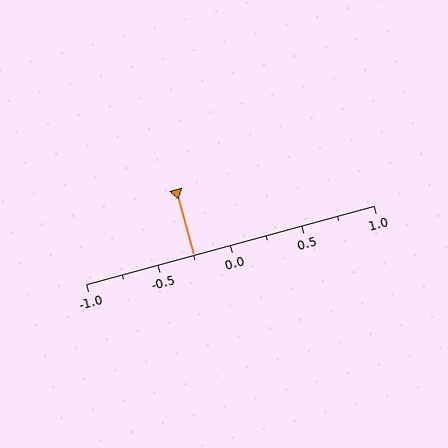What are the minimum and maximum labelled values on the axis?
The axis runs from -1.0 to 1.0.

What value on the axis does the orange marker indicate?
The marker indicates approximately -0.25.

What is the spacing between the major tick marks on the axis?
The major ticks are spaced 0.5 apart.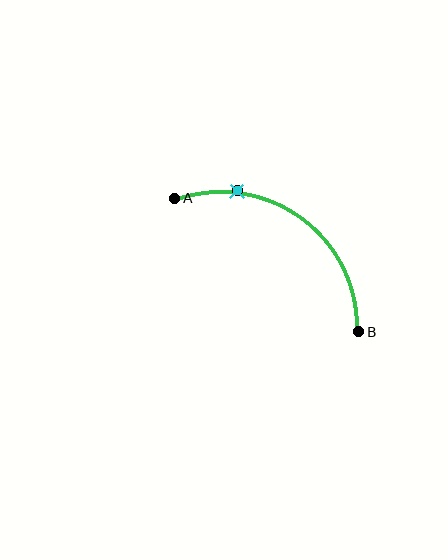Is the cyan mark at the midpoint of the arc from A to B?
No. The cyan mark lies on the arc but is closer to endpoint A. The arc midpoint would be at the point on the curve equidistant along the arc from both A and B.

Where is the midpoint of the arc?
The arc midpoint is the point on the curve farthest from the straight line joining A and B. It sits above and to the right of that line.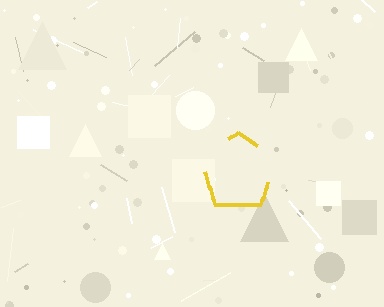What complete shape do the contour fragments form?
The contour fragments form a pentagon.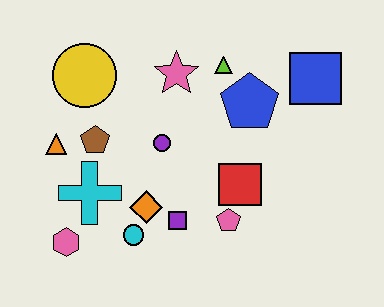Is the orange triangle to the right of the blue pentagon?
No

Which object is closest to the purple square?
The orange diamond is closest to the purple square.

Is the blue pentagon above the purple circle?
Yes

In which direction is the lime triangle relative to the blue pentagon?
The lime triangle is above the blue pentagon.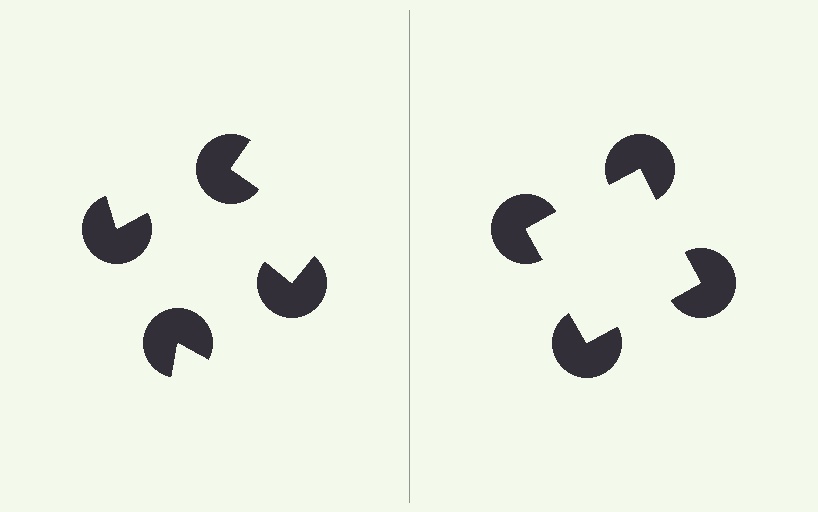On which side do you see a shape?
An illusory square appears on the right side. On the left side the wedge cuts are rotated, so no coherent shape forms.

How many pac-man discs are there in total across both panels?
8 — 4 on each side.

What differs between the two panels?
The pac-man discs are positioned identically on both sides; only the wedge orientations differ. On the right they align to a square; on the left they are misaligned.